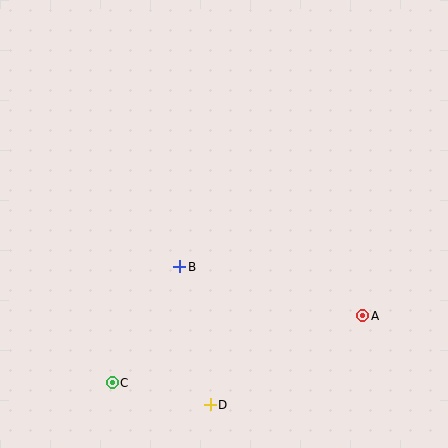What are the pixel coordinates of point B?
Point B is at (180, 267).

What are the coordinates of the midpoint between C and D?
The midpoint between C and D is at (161, 394).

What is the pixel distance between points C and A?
The distance between C and A is 259 pixels.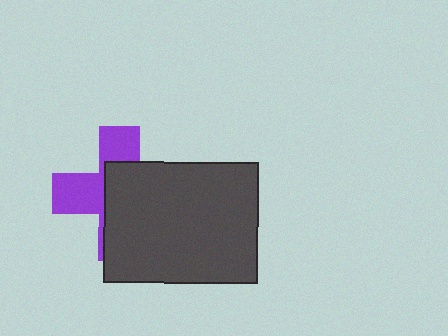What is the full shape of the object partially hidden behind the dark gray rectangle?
The partially hidden object is a purple cross.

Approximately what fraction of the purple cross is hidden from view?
Roughly 60% of the purple cross is hidden behind the dark gray rectangle.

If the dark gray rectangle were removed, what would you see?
You would see the complete purple cross.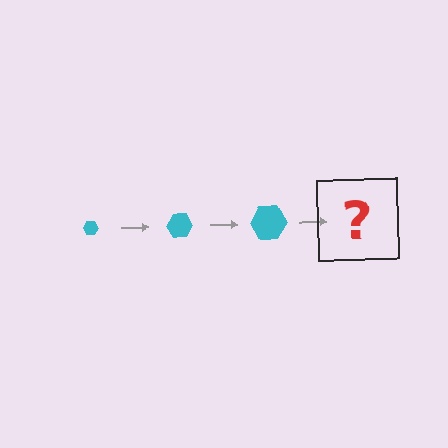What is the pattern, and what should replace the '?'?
The pattern is that the hexagon gets progressively larger each step. The '?' should be a cyan hexagon, larger than the previous one.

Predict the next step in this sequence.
The next step is a cyan hexagon, larger than the previous one.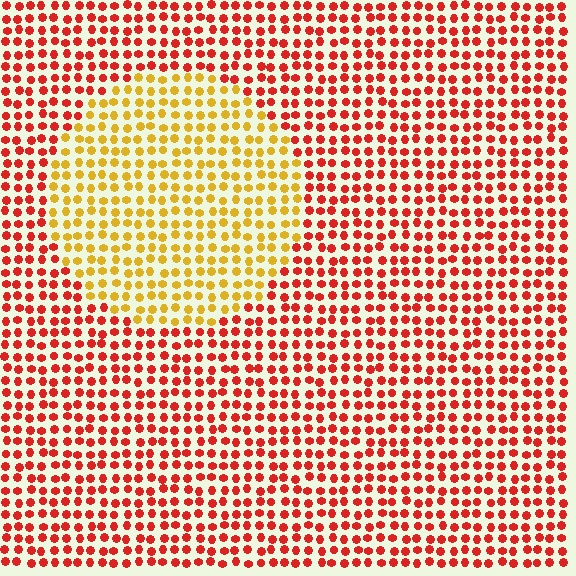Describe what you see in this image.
The image is filled with small red elements in a uniform arrangement. A circle-shaped region is visible where the elements are tinted to a slightly different hue, forming a subtle color boundary.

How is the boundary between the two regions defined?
The boundary is defined purely by a slight shift in hue (about 46 degrees). Spacing, size, and orientation are identical on both sides.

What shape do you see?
I see a circle.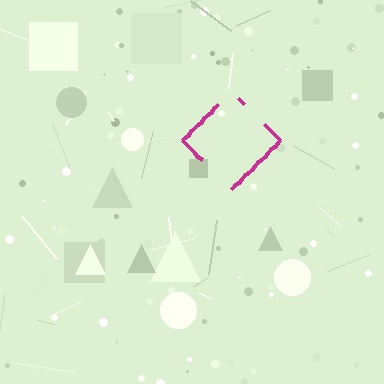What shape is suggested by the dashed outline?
The dashed outline suggests a diamond.